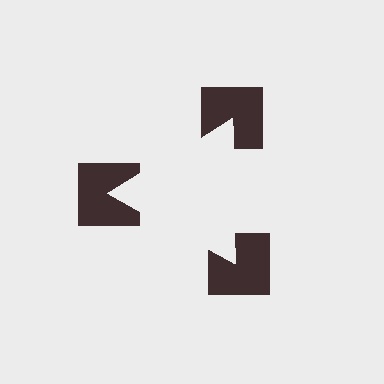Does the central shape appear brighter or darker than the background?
It typically appears slightly brighter than the background, even though no actual brightness change is drawn.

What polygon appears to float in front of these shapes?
An illusory triangle — its edges are inferred from the aligned wedge cuts in the notched squares, not physically drawn.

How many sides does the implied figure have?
3 sides.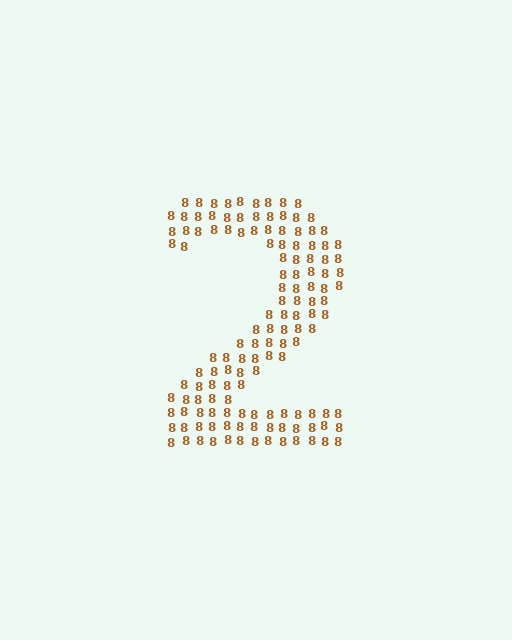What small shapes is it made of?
It is made of small digit 8's.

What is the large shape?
The large shape is the digit 2.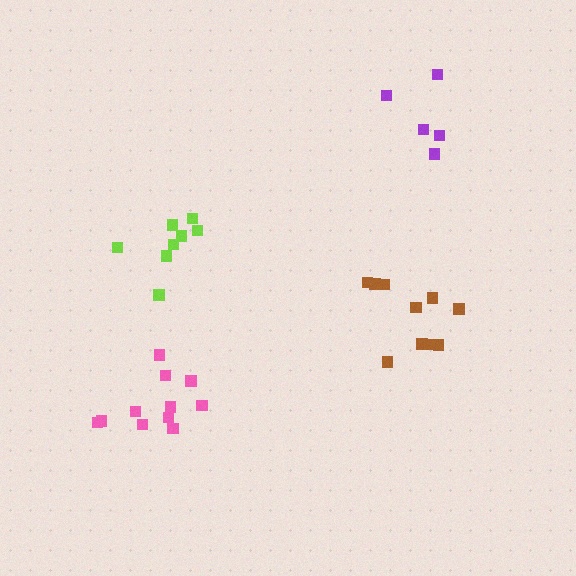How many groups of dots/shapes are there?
There are 4 groups.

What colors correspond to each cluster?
The clusters are colored: pink, brown, lime, purple.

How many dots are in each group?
Group 1: 11 dots, Group 2: 10 dots, Group 3: 8 dots, Group 4: 5 dots (34 total).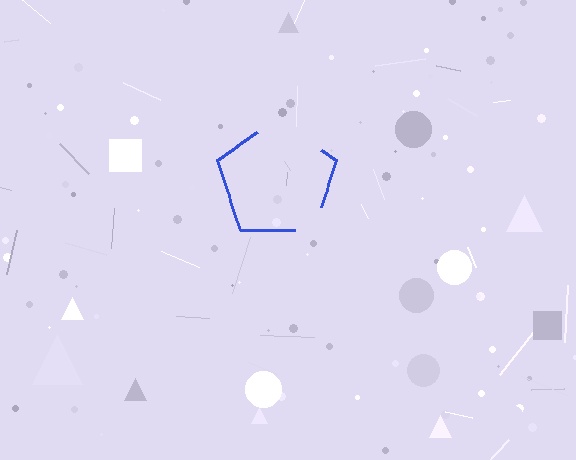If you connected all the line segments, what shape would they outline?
They would outline a pentagon.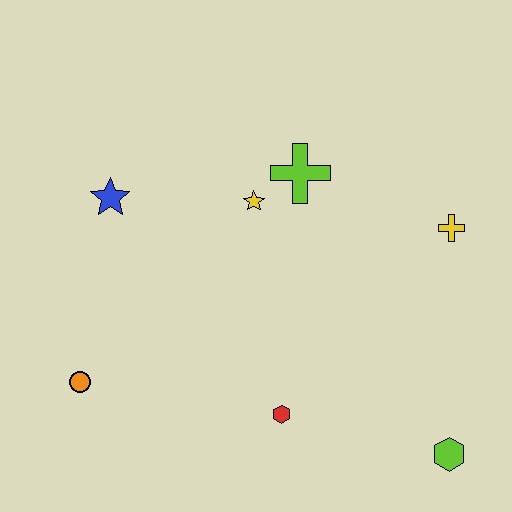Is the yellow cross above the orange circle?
Yes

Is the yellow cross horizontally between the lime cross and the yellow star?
No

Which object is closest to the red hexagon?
The lime hexagon is closest to the red hexagon.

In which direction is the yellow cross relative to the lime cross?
The yellow cross is to the right of the lime cross.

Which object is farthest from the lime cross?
The lime hexagon is farthest from the lime cross.